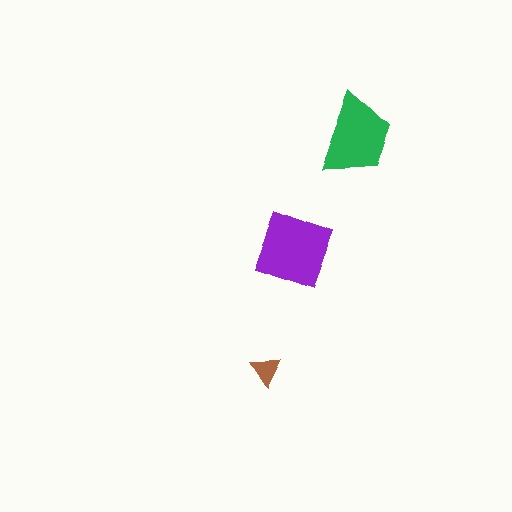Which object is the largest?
The purple square.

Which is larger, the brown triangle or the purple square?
The purple square.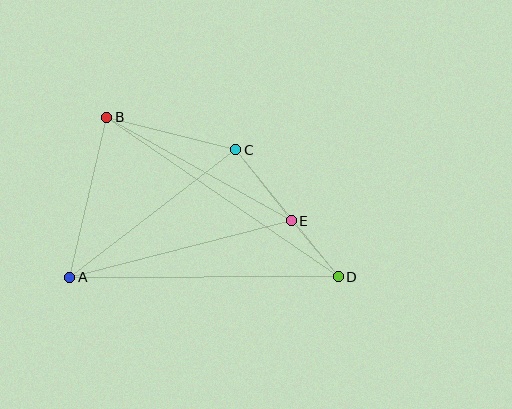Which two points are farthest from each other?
Points B and D are farthest from each other.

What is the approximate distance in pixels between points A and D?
The distance between A and D is approximately 269 pixels.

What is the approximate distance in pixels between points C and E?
The distance between C and E is approximately 91 pixels.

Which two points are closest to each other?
Points D and E are closest to each other.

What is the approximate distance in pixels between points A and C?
The distance between A and C is approximately 209 pixels.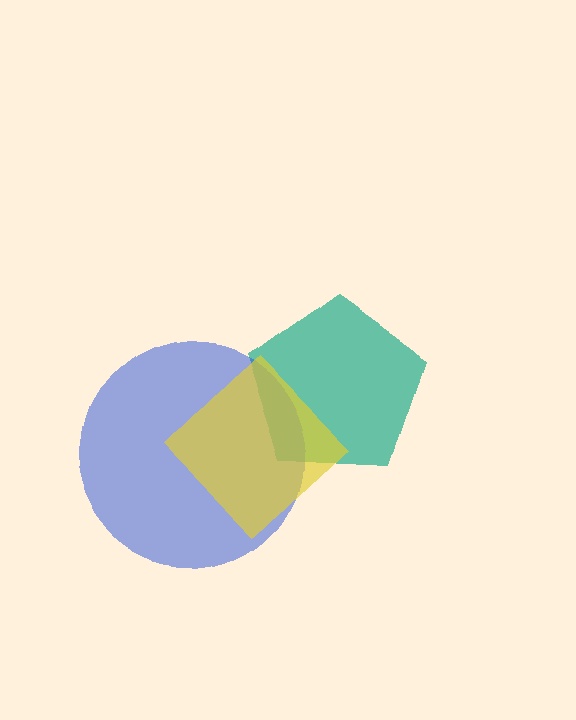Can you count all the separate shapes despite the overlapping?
Yes, there are 3 separate shapes.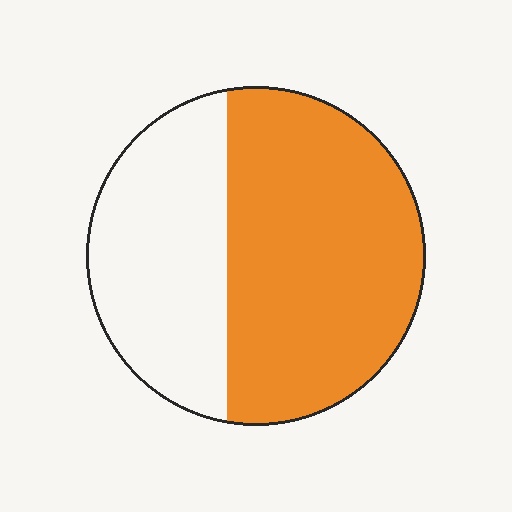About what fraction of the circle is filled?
About three fifths (3/5).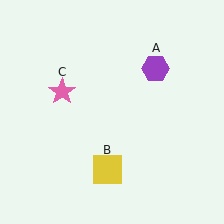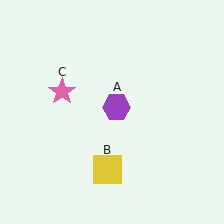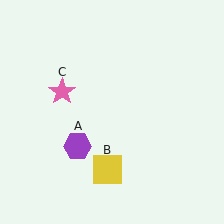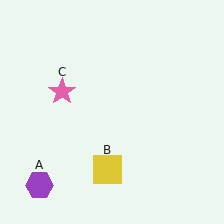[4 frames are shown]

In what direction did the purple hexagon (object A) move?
The purple hexagon (object A) moved down and to the left.